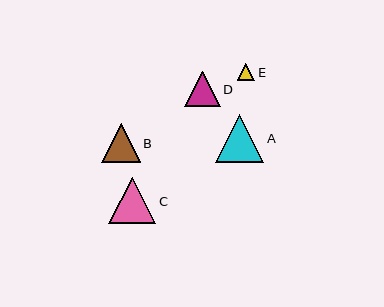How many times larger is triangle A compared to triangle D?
Triangle A is approximately 1.4 times the size of triangle D.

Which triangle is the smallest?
Triangle E is the smallest with a size of approximately 17 pixels.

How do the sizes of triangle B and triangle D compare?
Triangle B and triangle D are approximately the same size.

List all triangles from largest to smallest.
From largest to smallest: A, C, B, D, E.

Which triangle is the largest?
Triangle A is the largest with a size of approximately 49 pixels.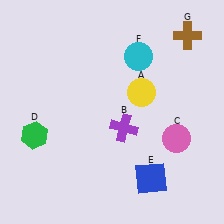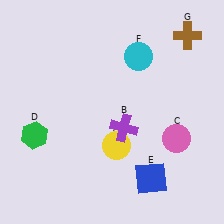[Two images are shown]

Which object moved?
The yellow circle (A) moved down.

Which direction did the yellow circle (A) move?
The yellow circle (A) moved down.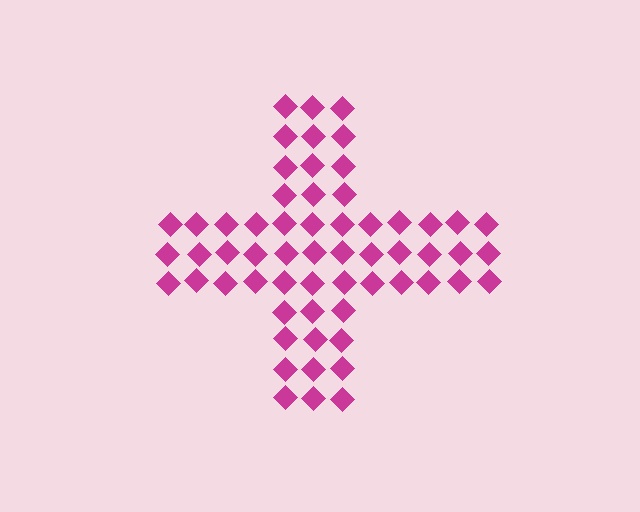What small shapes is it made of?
It is made of small diamonds.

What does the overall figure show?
The overall figure shows a cross.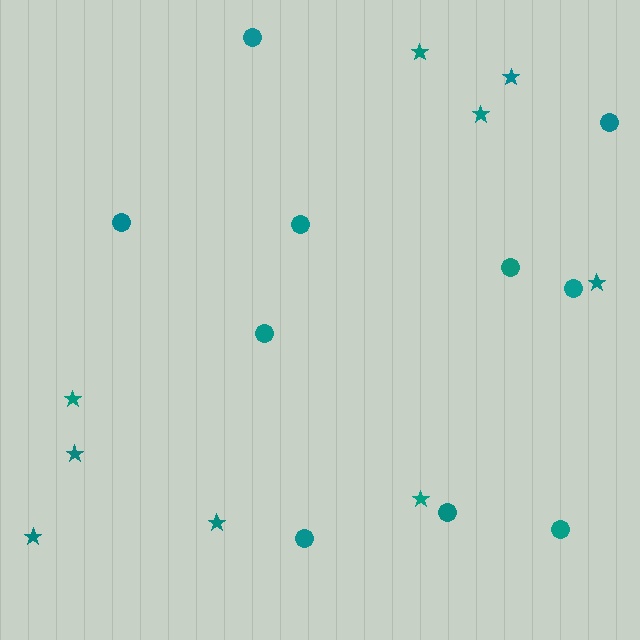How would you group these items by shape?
There are 2 groups: one group of circles (10) and one group of stars (9).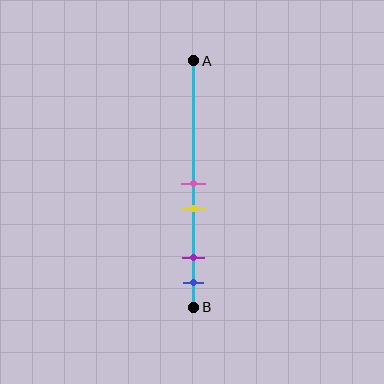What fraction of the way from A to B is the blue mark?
The blue mark is approximately 90% (0.9) of the way from A to B.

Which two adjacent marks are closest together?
The pink and yellow marks are the closest adjacent pair.